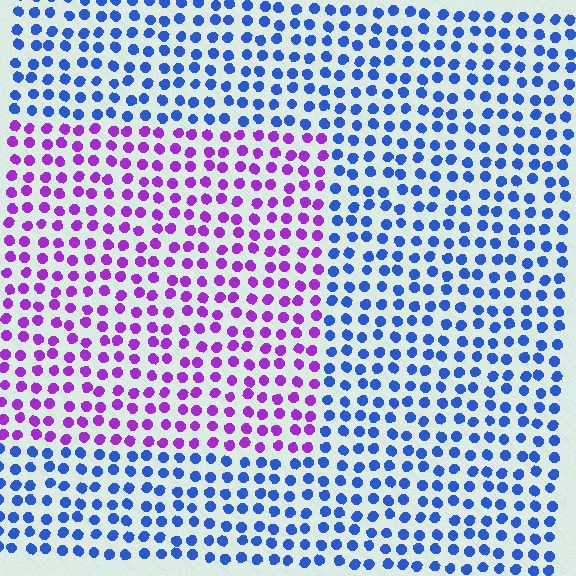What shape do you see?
I see a rectangle.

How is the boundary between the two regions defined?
The boundary is defined purely by a slight shift in hue (about 62 degrees). Spacing, size, and orientation are identical on both sides.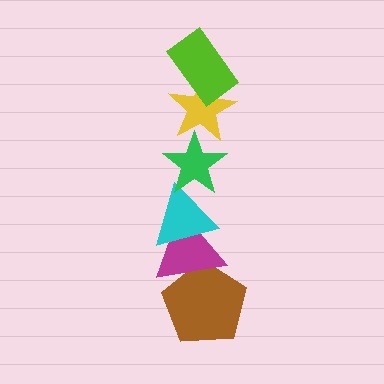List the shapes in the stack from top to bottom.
From top to bottom: the lime rectangle, the yellow star, the green star, the cyan triangle, the magenta triangle, the brown pentagon.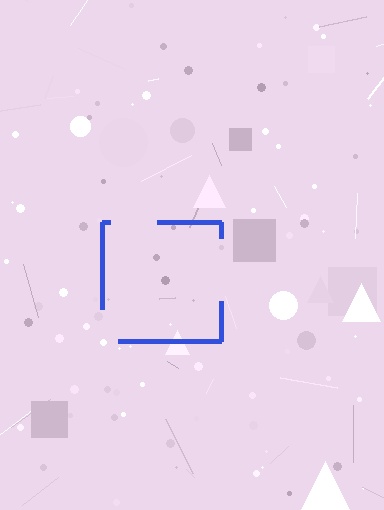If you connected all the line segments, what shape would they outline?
They would outline a square.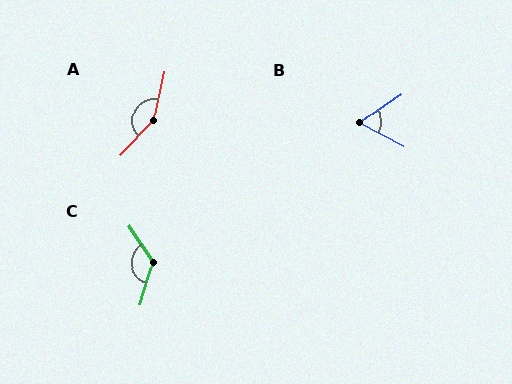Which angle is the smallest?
B, at approximately 63 degrees.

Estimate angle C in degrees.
Approximately 129 degrees.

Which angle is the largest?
A, at approximately 148 degrees.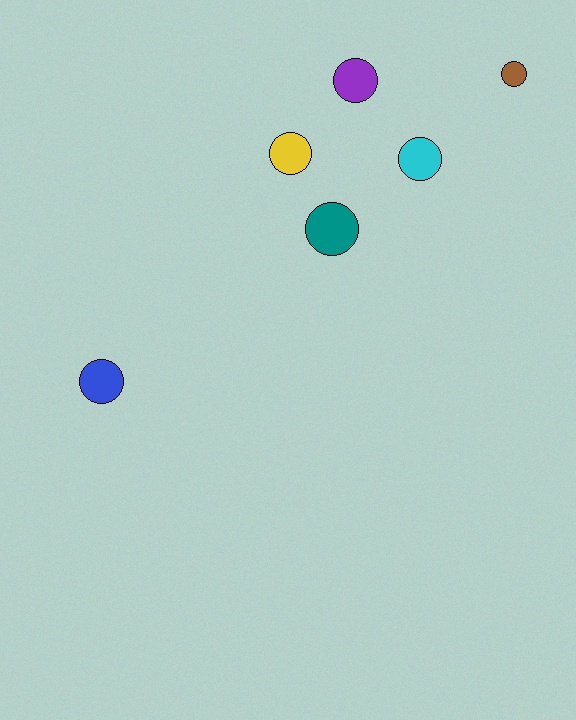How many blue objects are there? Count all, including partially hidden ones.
There is 1 blue object.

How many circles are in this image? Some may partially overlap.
There are 6 circles.